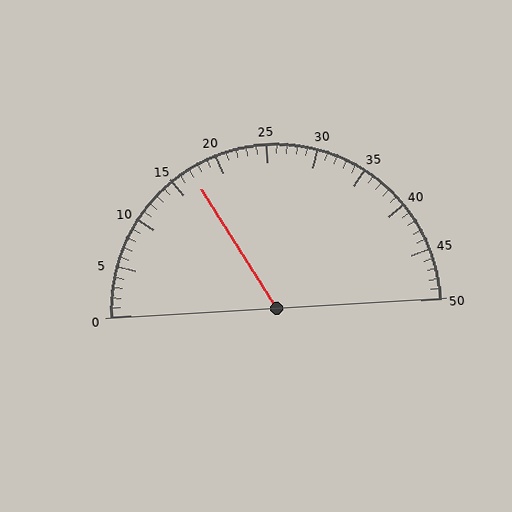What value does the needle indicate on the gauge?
The needle indicates approximately 17.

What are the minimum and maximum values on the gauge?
The gauge ranges from 0 to 50.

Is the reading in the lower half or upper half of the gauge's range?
The reading is in the lower half of the range (0 to 50).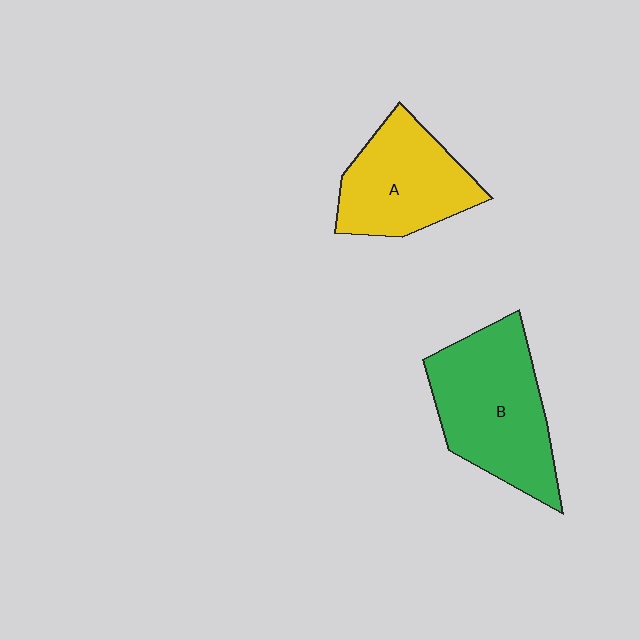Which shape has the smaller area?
Shape A (yellow).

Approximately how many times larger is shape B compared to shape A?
Approximately 1.3 times.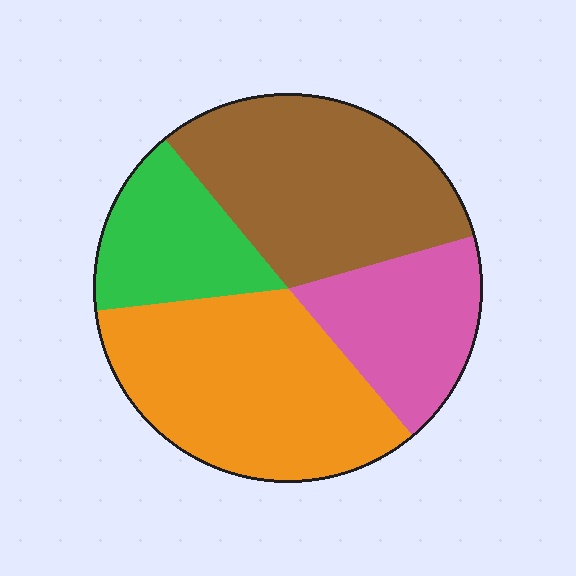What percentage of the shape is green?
Green takes up less than a quarter of the shape.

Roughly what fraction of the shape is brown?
Brown takes up between a quarter and a half of the shape.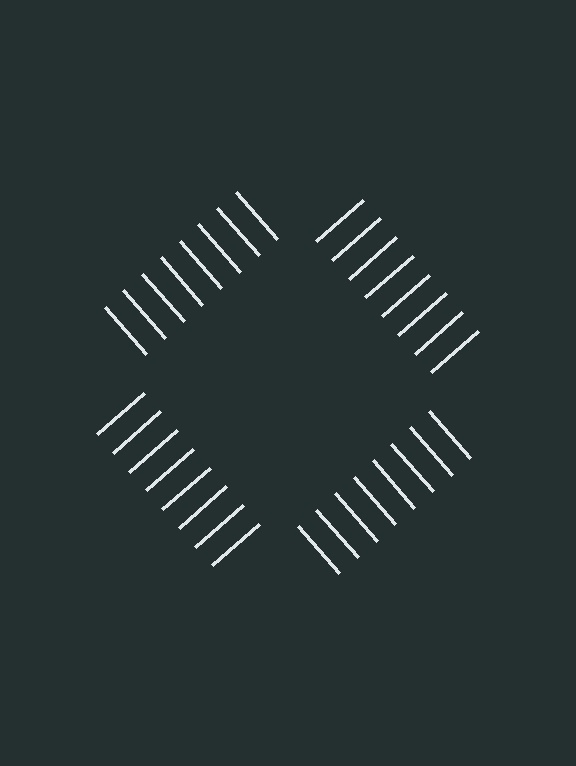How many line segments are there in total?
32 — 8 along each of the 4 edges.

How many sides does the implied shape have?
4 sides — the line-ends trace a square.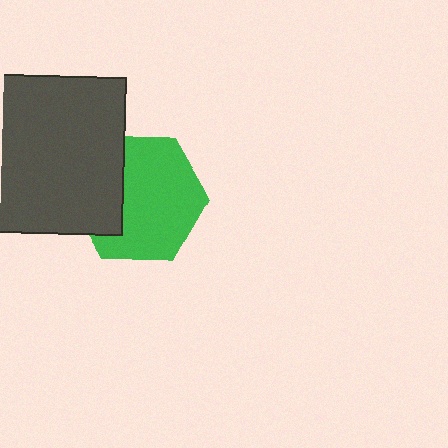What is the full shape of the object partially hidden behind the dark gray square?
The partially hidden object is a green hexagon.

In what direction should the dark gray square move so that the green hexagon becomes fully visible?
The dark gray square should move left. That is the shortest direction to clear the overlap and leave the green hexagon fully visible.